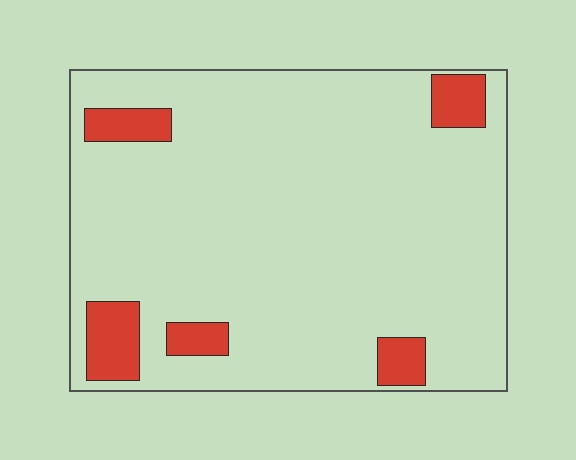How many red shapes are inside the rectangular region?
5.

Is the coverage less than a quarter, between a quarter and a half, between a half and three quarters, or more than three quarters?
Less than a quarter.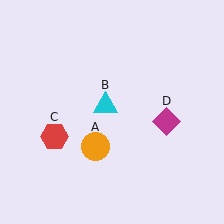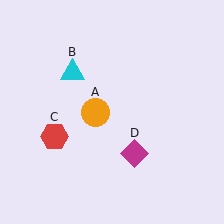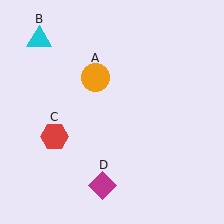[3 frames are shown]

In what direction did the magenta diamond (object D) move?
The magenta diamond (object D) moved down and to the left.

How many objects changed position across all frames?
3 objects changed position: orange circle (object A), cyan triangle (object B), magenta diamond (object D).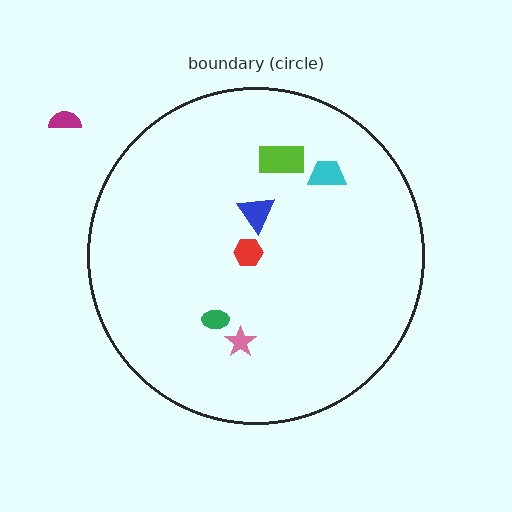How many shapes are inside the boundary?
6 inside, 1 outside.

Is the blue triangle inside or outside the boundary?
Inside.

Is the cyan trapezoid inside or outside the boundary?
Inside.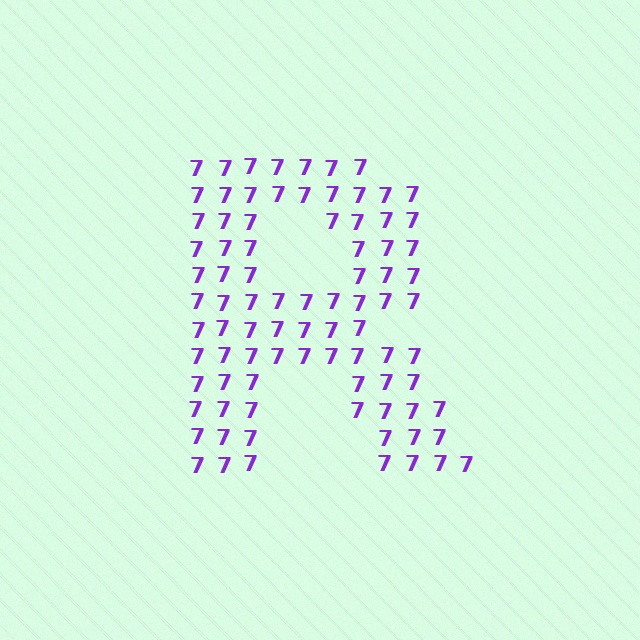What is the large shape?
The large shape is the letter R.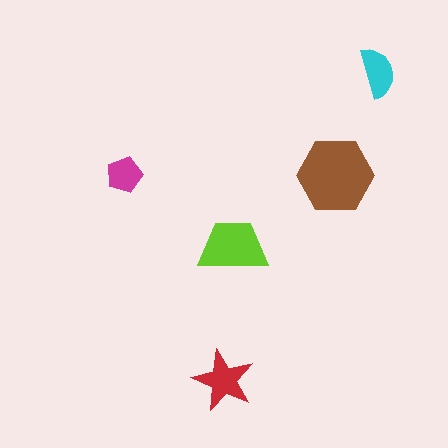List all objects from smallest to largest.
The magenta pentagon, the cyan semicircle, the red star, the lime trapezoid, the brown hexagon.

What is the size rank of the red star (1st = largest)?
3rd.